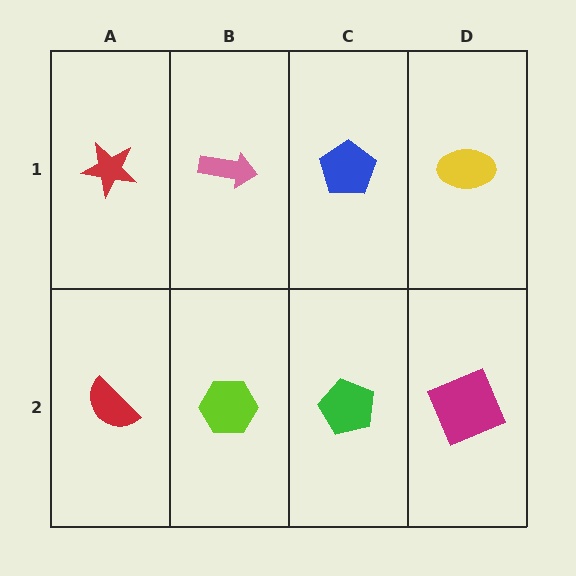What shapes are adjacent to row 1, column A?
A red semicircle (row 2, column A), a pink arrow (row 1, column B).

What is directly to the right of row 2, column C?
A magenta square.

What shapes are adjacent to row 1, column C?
A green pentagon (row 2, column C), a pink arrow (row 1, column B), a yellow ellipse (row 1, column D).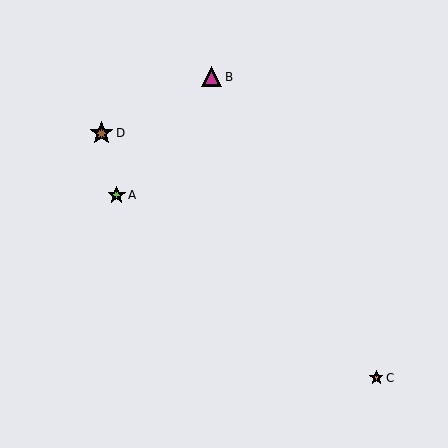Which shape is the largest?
The brown star (labeled D) is the largest.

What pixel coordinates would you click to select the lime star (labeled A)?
Click at (117, 195) to select the lime star A.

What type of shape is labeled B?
Shape B is a magenta triangle.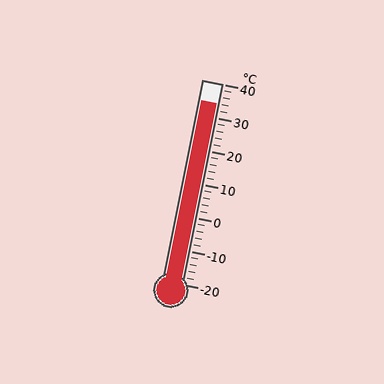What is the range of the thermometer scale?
The thermometer scale ranges from -20°C to 40°C.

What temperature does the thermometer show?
The thermometer shows approximately 34°C.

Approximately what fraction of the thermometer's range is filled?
The thermometer is filled to approximately 90% of its range.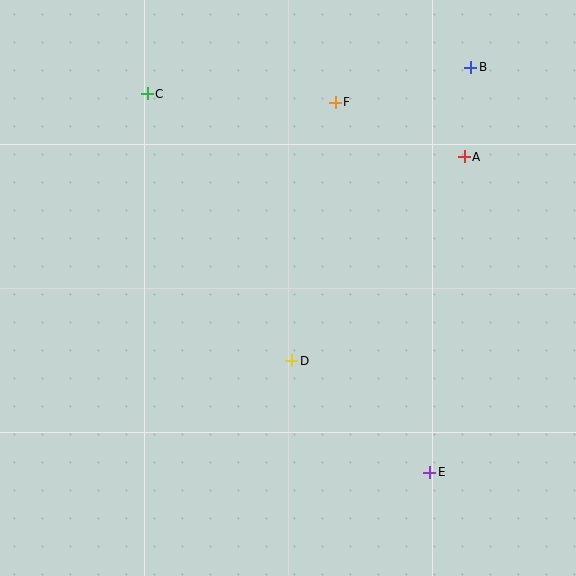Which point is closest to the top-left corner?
Point C is closest to the top-left corner.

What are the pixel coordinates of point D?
Point D is at (292, 361).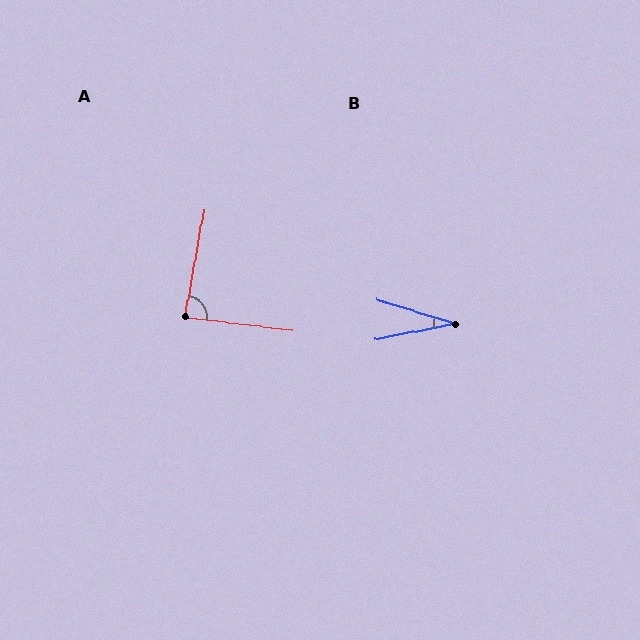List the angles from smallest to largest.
B (28°), A (87°).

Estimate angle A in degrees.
Approximately 87 degrees.